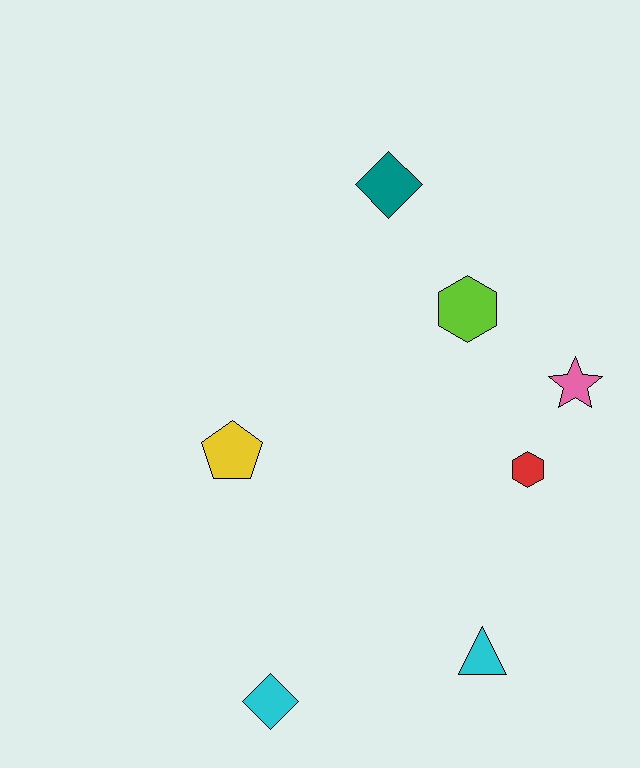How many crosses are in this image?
There are no crosses.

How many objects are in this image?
There are 7 objects.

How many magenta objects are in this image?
There are no magenta objects.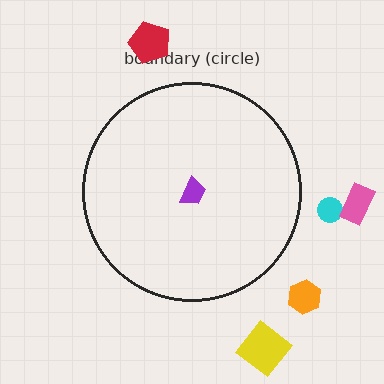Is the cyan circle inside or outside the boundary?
Outside.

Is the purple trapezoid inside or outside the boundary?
Inside.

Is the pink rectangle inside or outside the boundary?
Outside.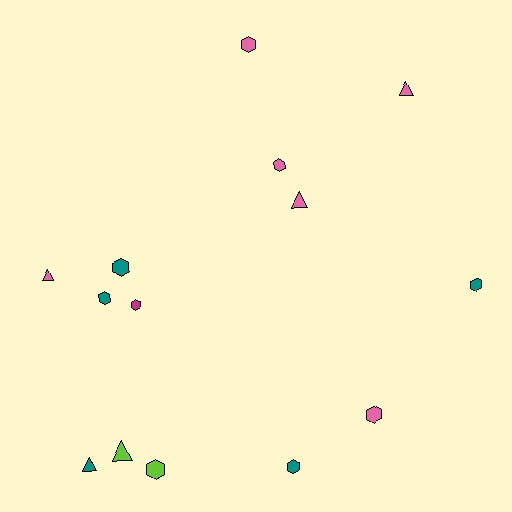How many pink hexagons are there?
There are 3 pink hexagons.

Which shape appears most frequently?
Hexagon, with 9 objects.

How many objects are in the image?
There are 14 objects.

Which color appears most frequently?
Pink, with 6 objects.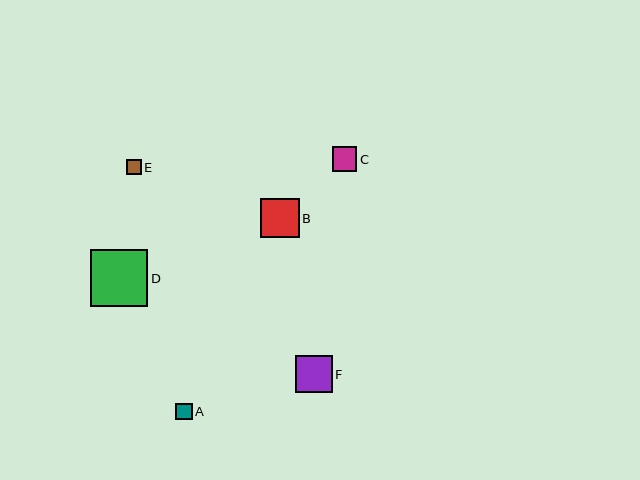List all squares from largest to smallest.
From largest to smallest: D, B, F, C, A, E.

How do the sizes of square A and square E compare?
Square A and square E are approximately the same size.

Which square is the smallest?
Square E is the smallest with a size of approximately 15 pixels.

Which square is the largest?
Square D is the largest with a size of approximately 57 pixels.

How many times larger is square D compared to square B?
Square D is approximately 1.5 times the size of square B.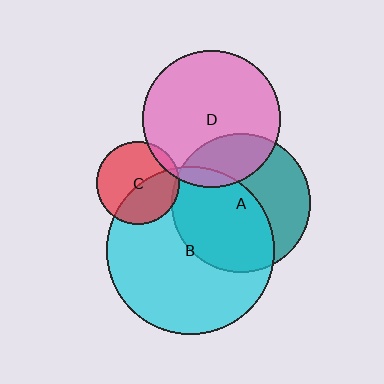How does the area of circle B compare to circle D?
Approximately 1.5 times.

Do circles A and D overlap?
Yes.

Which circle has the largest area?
Circle B (cyan).